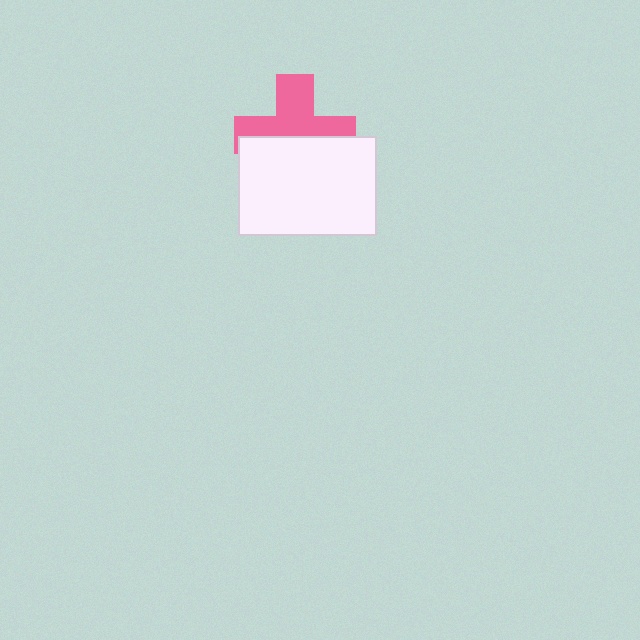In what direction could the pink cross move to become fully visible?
The pink cross could move up. That would shift it out from behind the white rectangle entirely.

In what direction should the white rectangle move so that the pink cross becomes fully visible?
The white rectangle should move down. That is the shortest direction to clear the overlap and leave the pink cross fully visible.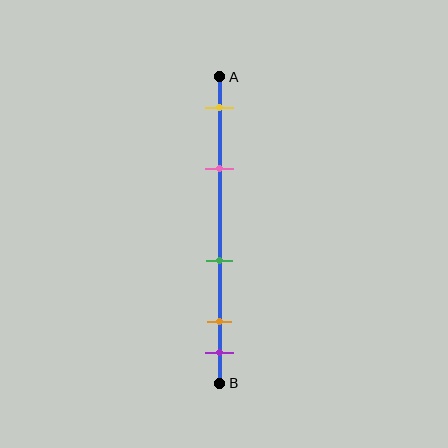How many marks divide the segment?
There are 5 marks dividing the segment.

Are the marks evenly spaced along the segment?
No, the marks are not evenly spaced.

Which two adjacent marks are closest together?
The orange and purple marks are the closest adjacent pair.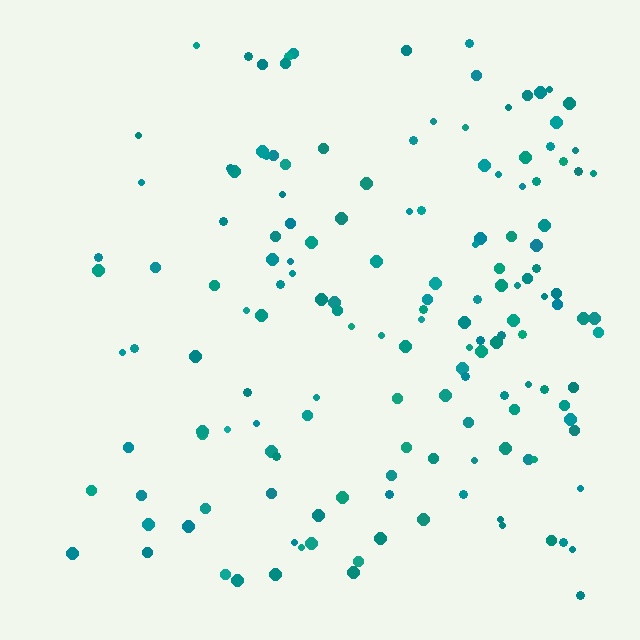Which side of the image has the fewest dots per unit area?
The left.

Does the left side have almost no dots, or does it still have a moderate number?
Still a moderate number, just noticeably fewer than the right.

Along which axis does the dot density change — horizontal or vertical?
Horizontal.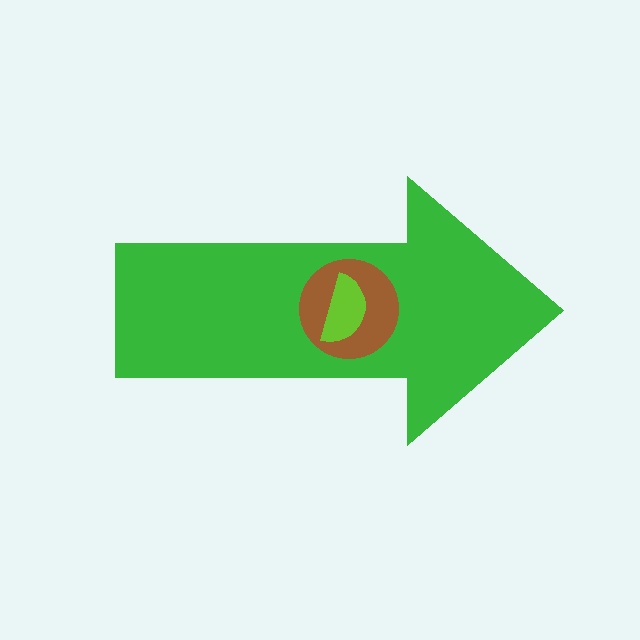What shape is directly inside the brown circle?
The lime semicircle.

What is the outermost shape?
The green arrow.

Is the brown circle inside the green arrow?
Yes.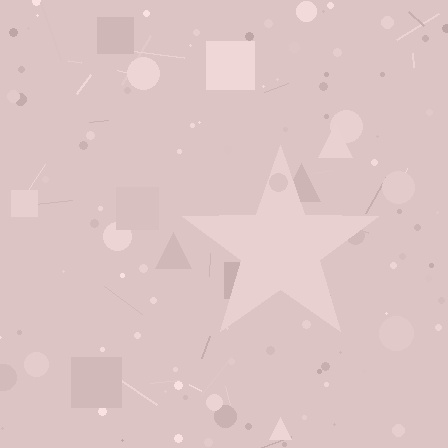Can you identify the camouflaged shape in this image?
The camouflaged shape is a star.